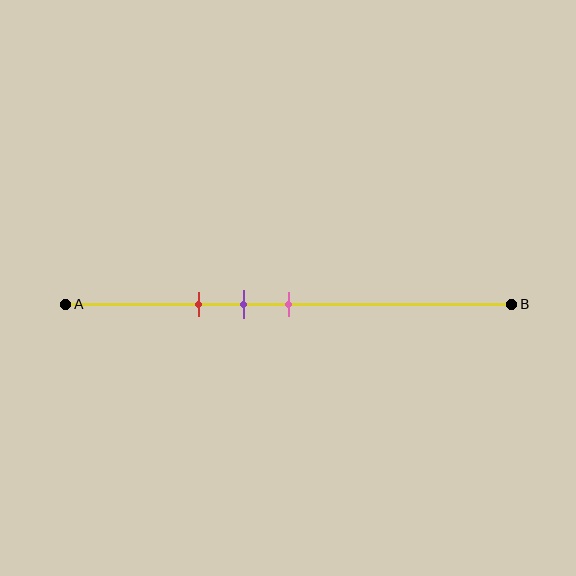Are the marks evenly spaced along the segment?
Yes, the marks are approximately evenly spaced.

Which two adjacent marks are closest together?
The purple and pink marks are the closest adjacent pair.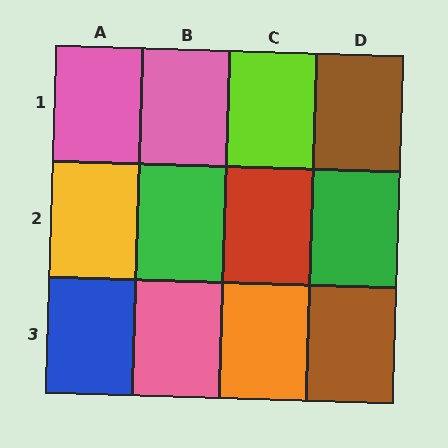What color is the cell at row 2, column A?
Yellow.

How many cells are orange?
1 cell is orange.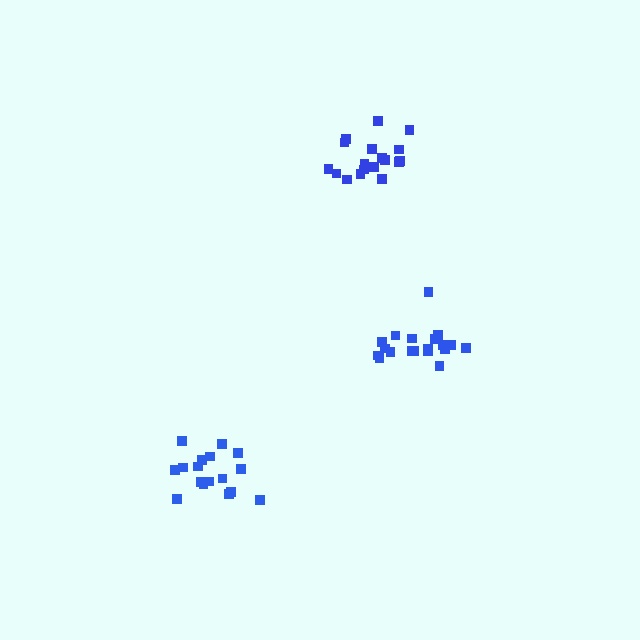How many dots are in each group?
Group 1: 18 dots, Group 2: 20 dots, Group 3: 17 dots (55 total).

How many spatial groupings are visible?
There are 3 spatial groupings.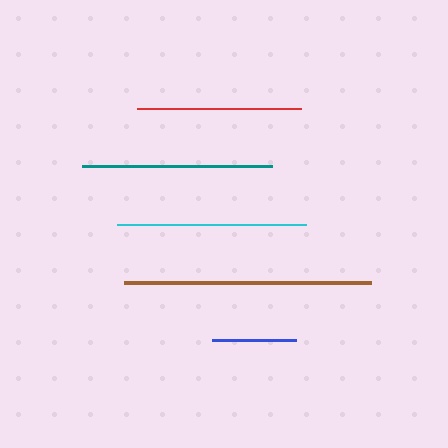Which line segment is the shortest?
The blue line is the shortest at approximately 84 pixels.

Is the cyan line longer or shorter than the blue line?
The cyan line is longer than the blue line.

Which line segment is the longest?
The brown line is the longest at approximately 248 pixels.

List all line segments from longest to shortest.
From longest to shortest: brown, teal, cyan, red, blue.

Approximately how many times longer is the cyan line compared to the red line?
The cyan line is approximately 1.2 times the length of the red line.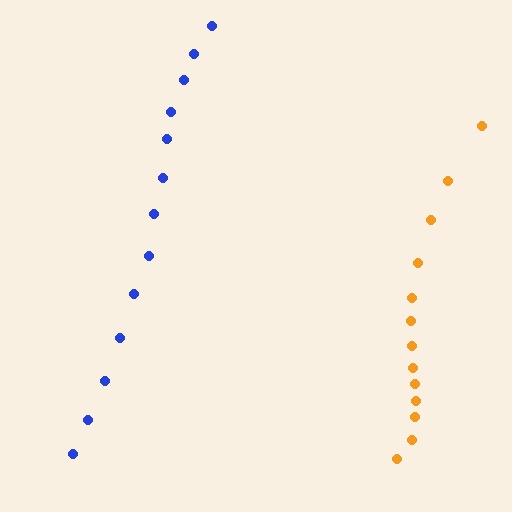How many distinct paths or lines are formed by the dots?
There are 2 distinct paths.